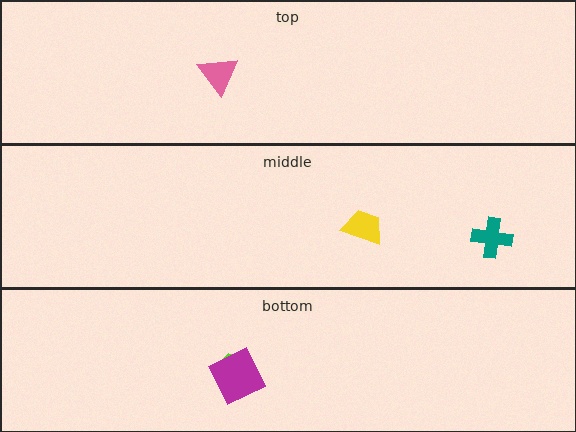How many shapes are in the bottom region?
2.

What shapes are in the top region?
The pink triangle.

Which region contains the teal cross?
The middle region.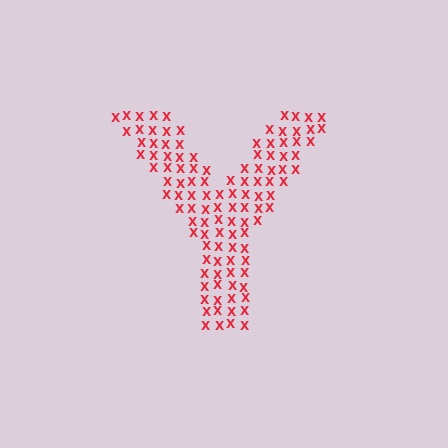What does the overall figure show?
The overall figure shows the letter Y.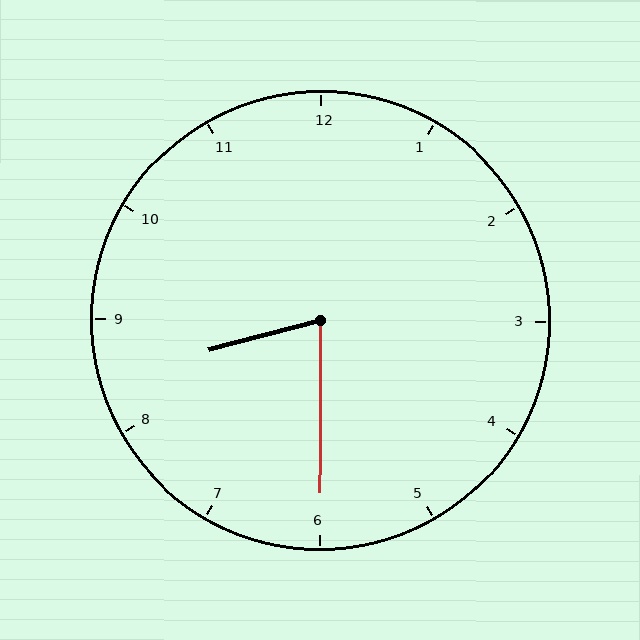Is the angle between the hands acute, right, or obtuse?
It is acute.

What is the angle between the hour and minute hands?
Approximately 75 degrees.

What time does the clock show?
8:30.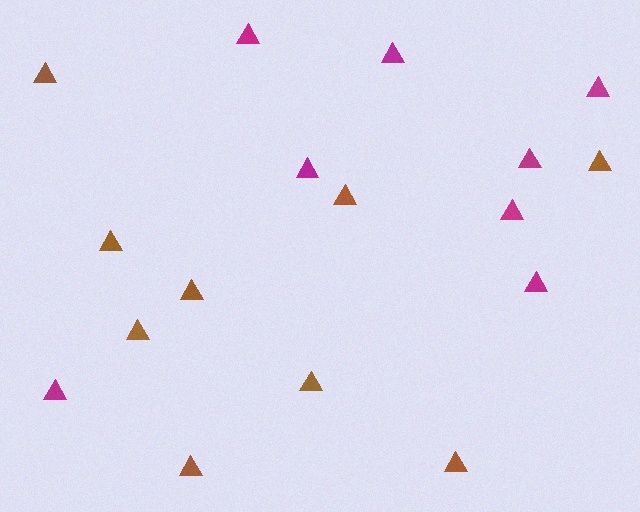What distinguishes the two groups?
There are 2 groups: one group of brown triangles (9) and one group of magenta triangles (8).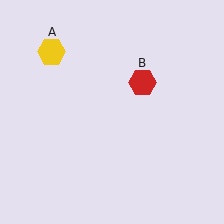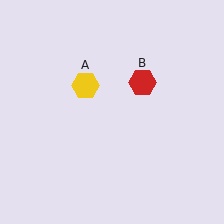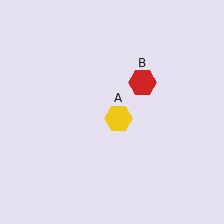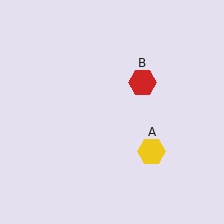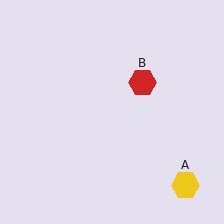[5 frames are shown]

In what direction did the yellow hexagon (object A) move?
The yellow hexagon (object A) moved down and to the right.